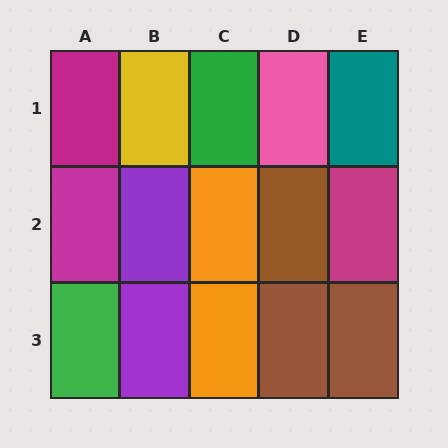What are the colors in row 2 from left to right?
Magenta, purple, orange, brown, magenta.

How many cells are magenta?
3 cells are magenta.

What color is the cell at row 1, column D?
Pink.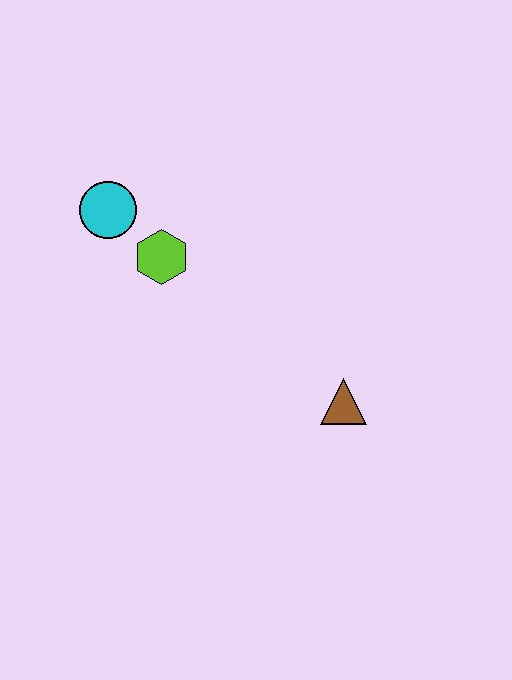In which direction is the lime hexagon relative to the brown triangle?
The lime hexagon is to the left of the brown triangle.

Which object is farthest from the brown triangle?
The cyan circle is farthest from the brown triangle.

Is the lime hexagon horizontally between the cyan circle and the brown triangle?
Yes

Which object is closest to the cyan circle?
The lime hexagon is closest to the cyan circle.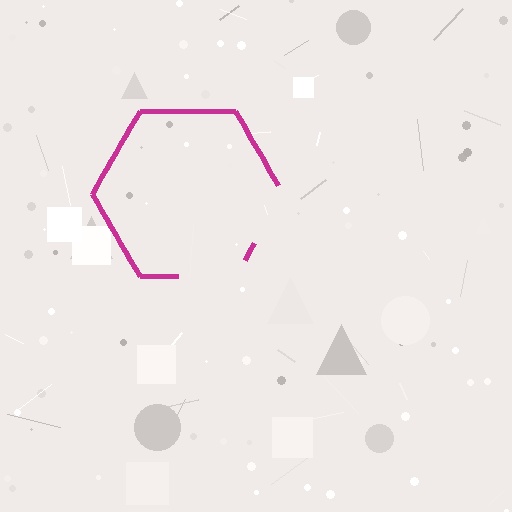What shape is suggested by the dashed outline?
The dashed outline suggests a hexagon.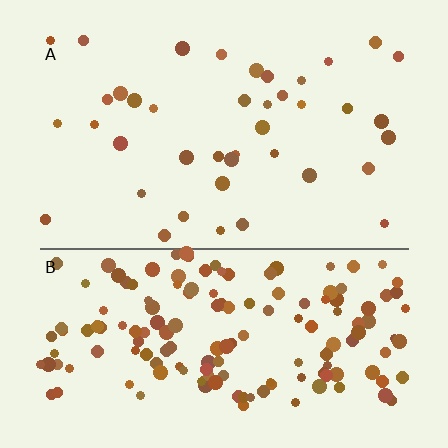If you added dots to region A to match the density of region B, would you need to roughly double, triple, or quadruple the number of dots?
Approximately quadruple.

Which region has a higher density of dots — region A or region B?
B (the bottom).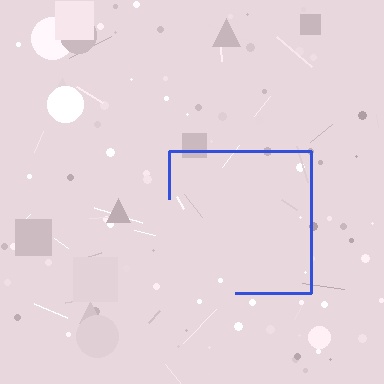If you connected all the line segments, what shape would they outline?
They would outline a square.